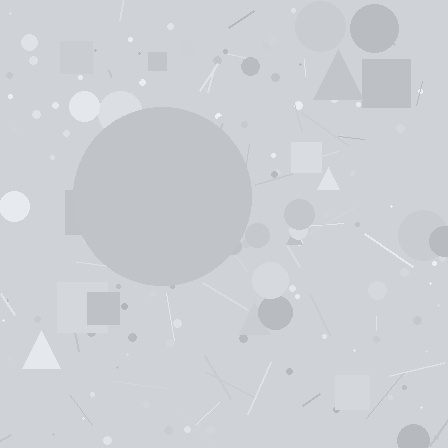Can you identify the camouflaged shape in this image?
The camouflaged shape is a circle.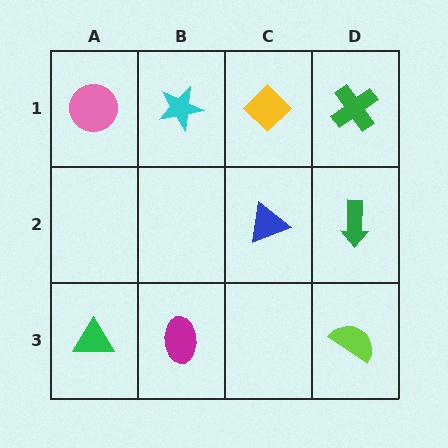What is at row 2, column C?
A blue triangle.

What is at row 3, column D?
A lime semicircle.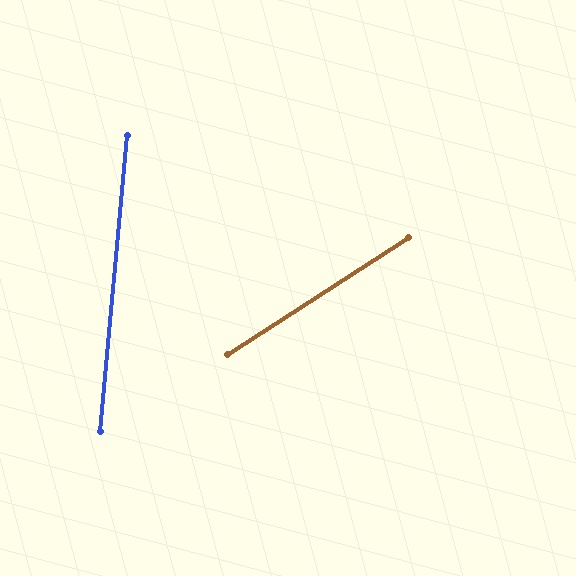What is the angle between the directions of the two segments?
Approximately 52 degrees.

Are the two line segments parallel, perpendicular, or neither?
Neither parallel nor perpendicular — they differ by about 52°.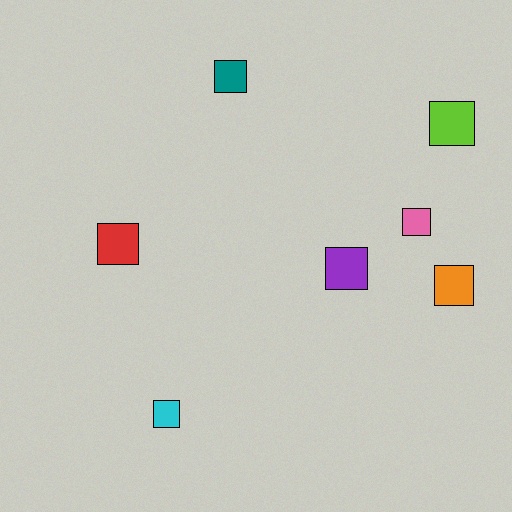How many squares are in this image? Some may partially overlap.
There are 7 squares.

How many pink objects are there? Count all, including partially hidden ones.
There is 1 pink object.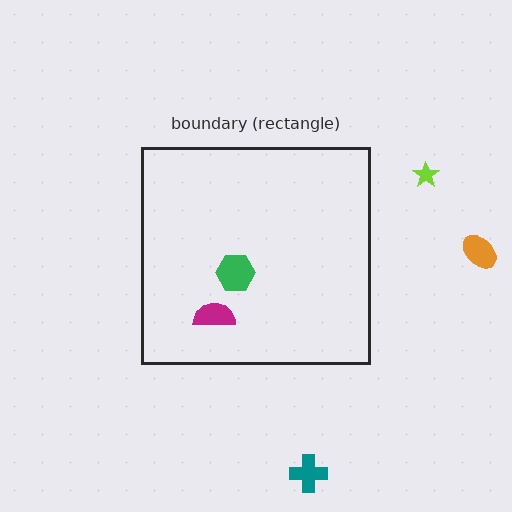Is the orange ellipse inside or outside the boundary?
Outside.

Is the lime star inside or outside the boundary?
Outside.